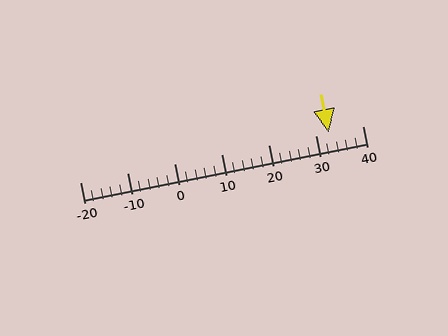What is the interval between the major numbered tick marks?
The major tick marks are spaced 10 units apart.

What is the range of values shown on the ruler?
The ruler shows values from -20 to 40.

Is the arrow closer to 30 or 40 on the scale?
The arrow is closer to 30.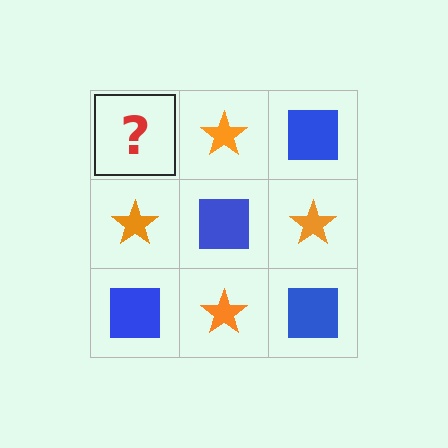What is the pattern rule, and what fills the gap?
The rule is that it alternates blue square and orange star in a checkerboard pattern. The gap should be filled with a blue square.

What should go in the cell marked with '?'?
The missing cell should contain a blue square.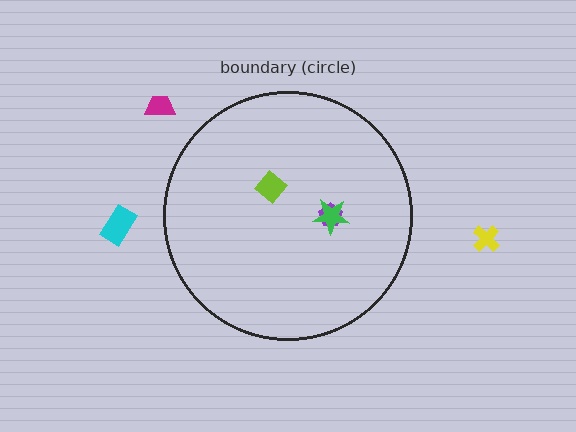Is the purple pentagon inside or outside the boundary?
Inside.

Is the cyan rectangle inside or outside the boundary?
Outside.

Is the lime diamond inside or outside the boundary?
Inside.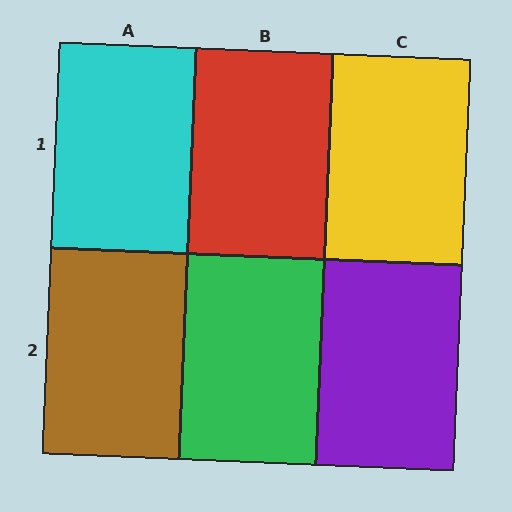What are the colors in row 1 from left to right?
Cyan, red, yellow.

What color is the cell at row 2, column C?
Purple.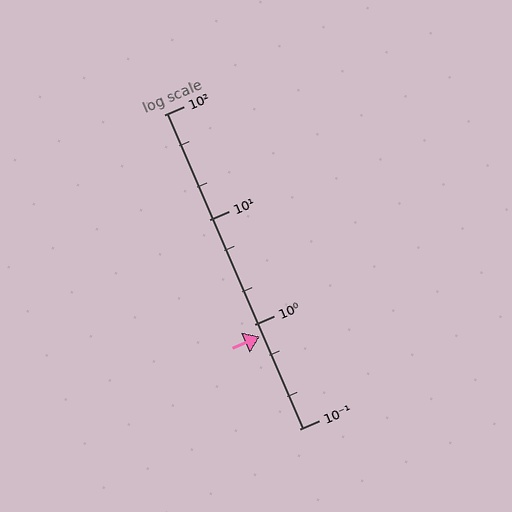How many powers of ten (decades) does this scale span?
The scale spans 3 decades, from 0.1 to 100.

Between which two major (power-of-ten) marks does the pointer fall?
The pointer is between 0.1 and 1.